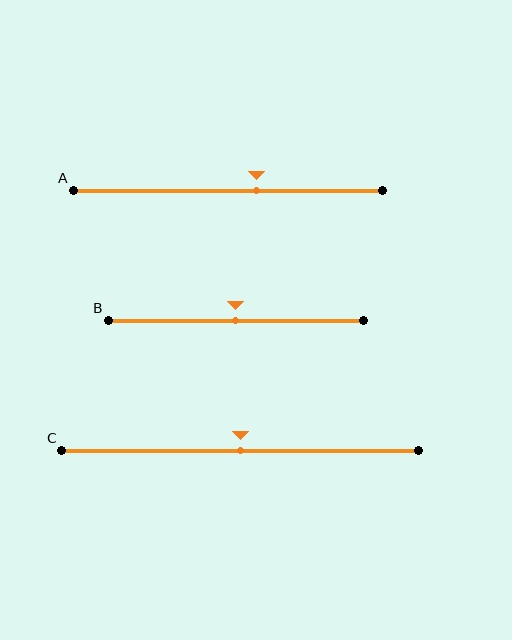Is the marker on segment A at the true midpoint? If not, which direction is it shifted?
No, the marker on segment A is shifted to the right by about 9% of the segment length.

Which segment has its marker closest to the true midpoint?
Segment B has its marker closest to the true midpoint.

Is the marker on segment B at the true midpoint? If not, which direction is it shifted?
Yes, the marker on segment B is at the true midpoint.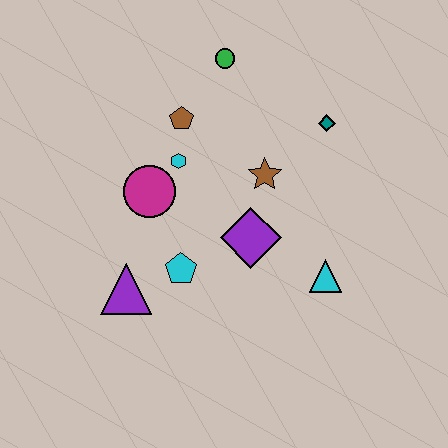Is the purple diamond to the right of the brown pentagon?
Yes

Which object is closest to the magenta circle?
The cyan hexagon is closest to the magenta circle.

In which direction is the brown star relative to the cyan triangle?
The brown star is above the cyan triangle.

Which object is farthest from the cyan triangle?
The green circle is farthest from the cyan triangle.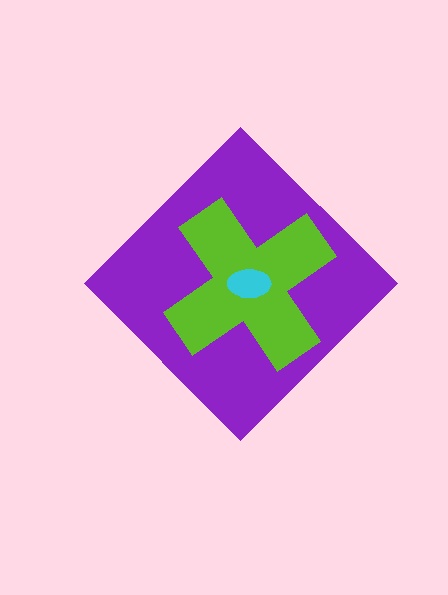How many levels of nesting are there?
3.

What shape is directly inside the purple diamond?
The lime cross.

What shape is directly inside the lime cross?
The cyan ellipse.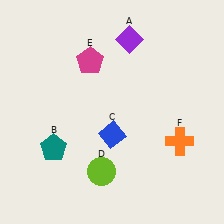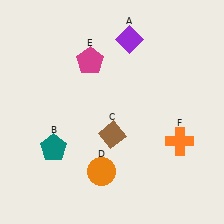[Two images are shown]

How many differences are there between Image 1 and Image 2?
There are 2 differences between the two images.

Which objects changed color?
C changed from blue to brown. D changed from lime to orange.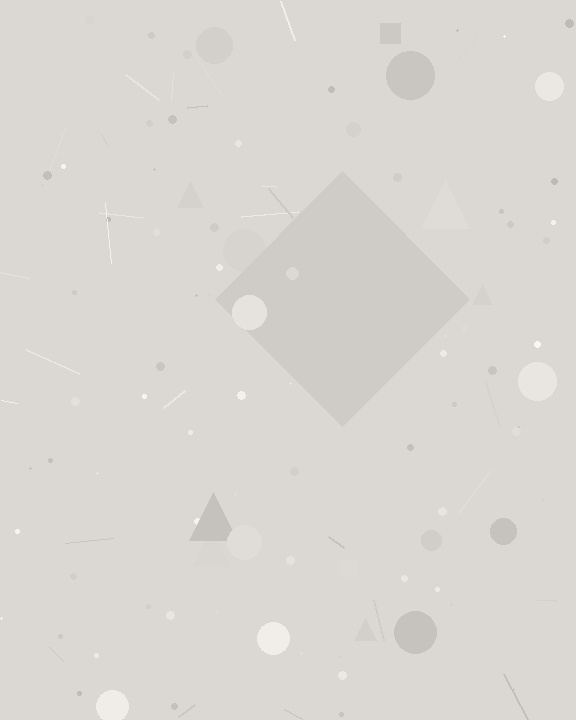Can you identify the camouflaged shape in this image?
The camouflaged shape is a diamond.